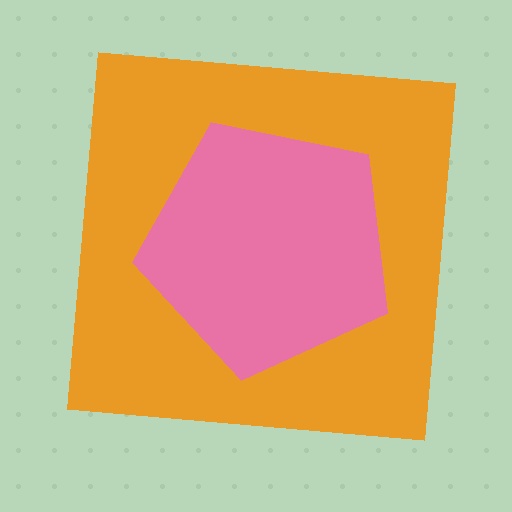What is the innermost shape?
The pink pentagon.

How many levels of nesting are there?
2.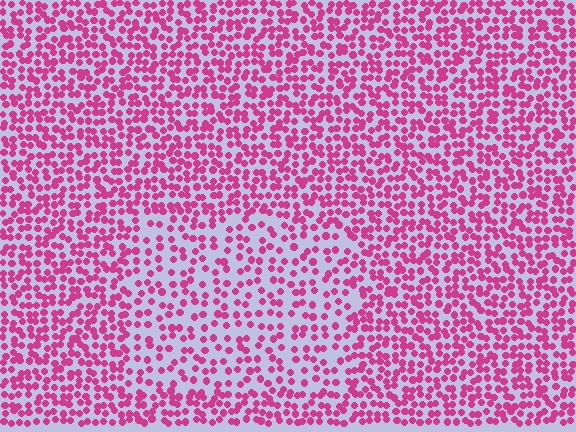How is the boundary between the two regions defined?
The boundary is defined by a change in element density (approximately 1.8x ratio). All elements are the same color, size, and shape.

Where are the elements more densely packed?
The elements are more densely packed outside the rectangle boundary.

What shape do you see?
I see a rectangle.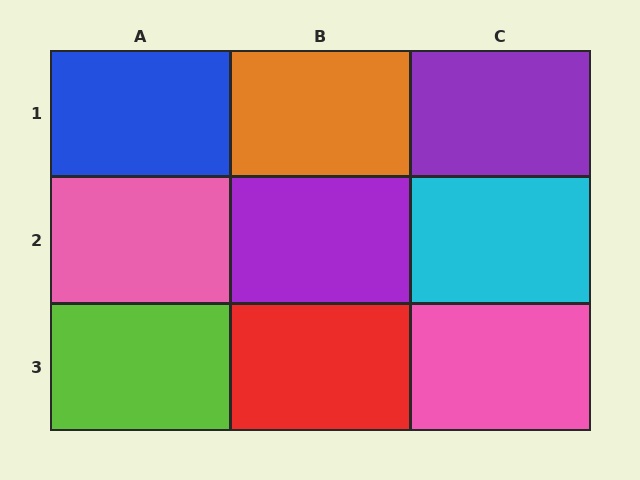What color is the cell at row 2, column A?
Pink.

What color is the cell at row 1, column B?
Orange.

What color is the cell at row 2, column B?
Purple.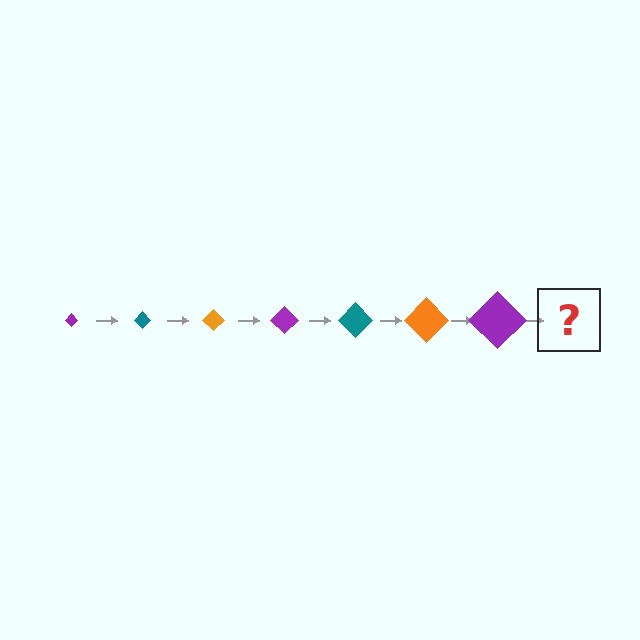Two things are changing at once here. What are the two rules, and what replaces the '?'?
The two rules are that the diamond grows larger each step and the color cycles through purple, teal, and orange. The '?' should be a teal diamond, larger than the previous one.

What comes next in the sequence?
The next element should be a teal diamond, larger than the previous one.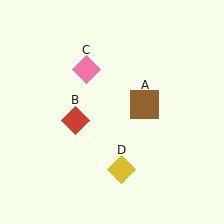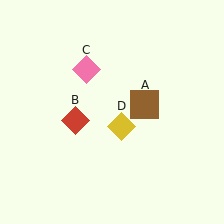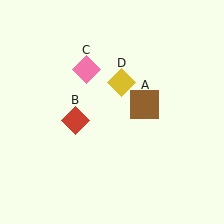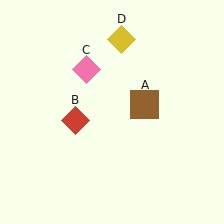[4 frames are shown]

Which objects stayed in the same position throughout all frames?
Brown square (object A) and red diamond (object B) and pink diamond (object C) remained stationary.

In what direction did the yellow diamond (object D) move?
The yellow diamond (object D) moved up.